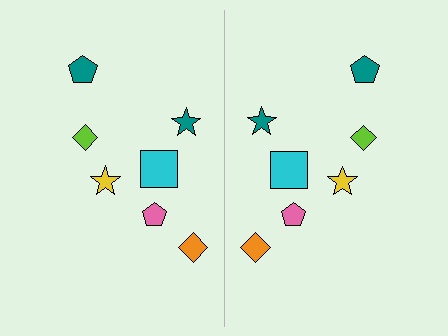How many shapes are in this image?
There are 14 shapes in this image.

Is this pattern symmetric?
Yes, this pattern has bilateral (reflection) symmetry.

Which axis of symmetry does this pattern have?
The pattern has a vertical axis of symmetry running through the center of the image.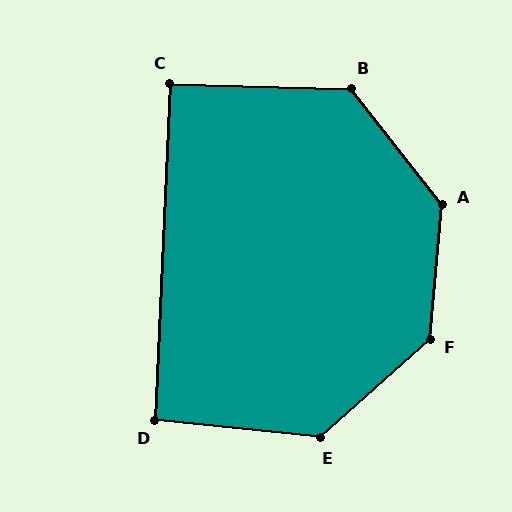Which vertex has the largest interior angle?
A, at approximately 137 degrees.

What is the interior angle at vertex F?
Approximately 137 degrees (obtuse).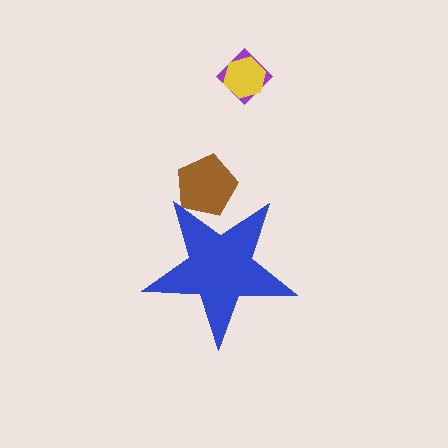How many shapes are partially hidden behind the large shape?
1 shape is partially hidden.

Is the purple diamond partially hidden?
No, the purple diamond is fully visible.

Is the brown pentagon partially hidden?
Yes, the brown pentagon is partially hidden behind the blue star.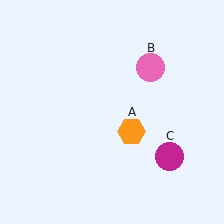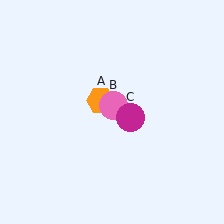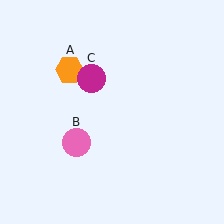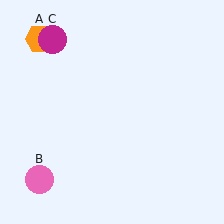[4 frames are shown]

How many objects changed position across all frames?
3 objects changed position: orange hexagon (object A), pink circle (object B), magenta circle (object C).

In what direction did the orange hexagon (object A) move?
The orange hexagon (object A) moved up and to the left.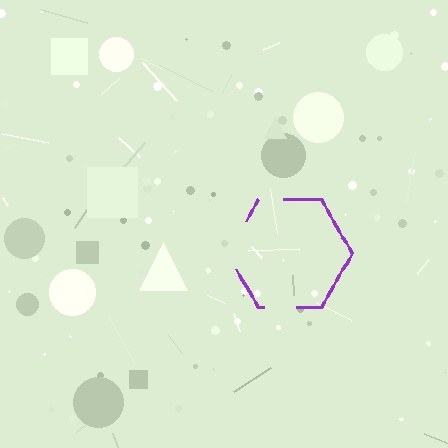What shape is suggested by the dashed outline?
The dashed outline suggests a hexagon.